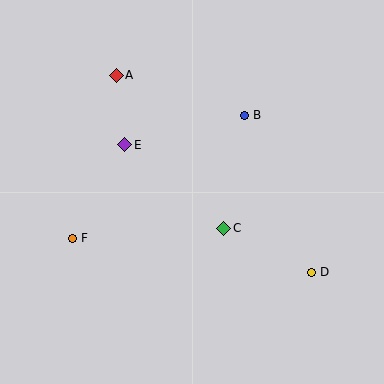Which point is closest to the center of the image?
Point C at (224, 228) is closest to the center.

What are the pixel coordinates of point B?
Point B is at (244, 115).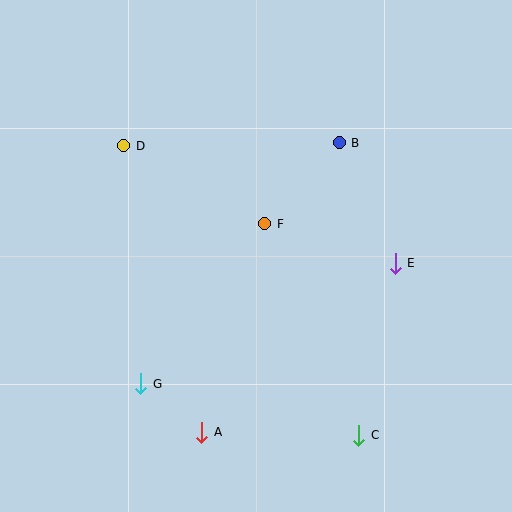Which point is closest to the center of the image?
Point F at (265, 224) is closest to the center.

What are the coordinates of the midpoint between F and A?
The midpoint between F and A is at (233, 328).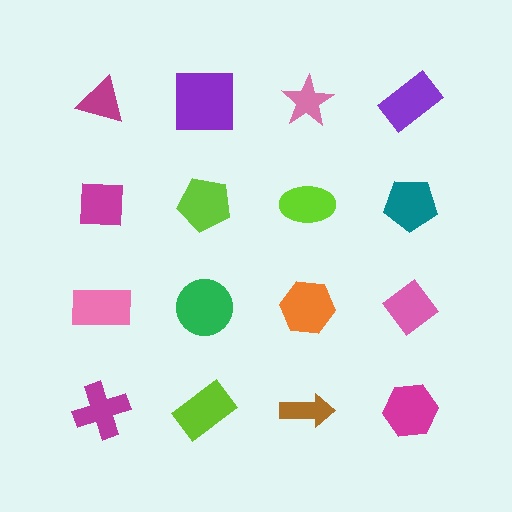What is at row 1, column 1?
A magenta triangle.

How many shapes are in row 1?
4 shapes.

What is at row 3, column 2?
A green circle.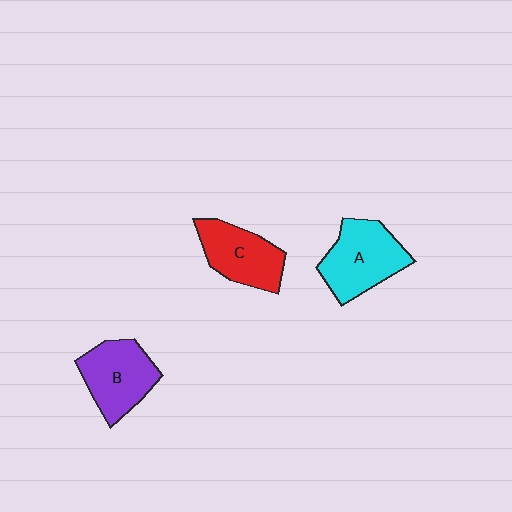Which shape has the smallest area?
Shape C (red).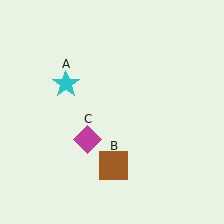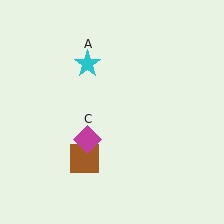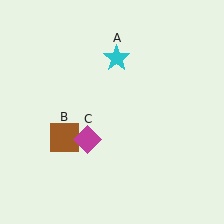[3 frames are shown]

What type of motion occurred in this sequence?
The cyan star (object A), brown square (object B) rotated clockwise around the center of the scene.